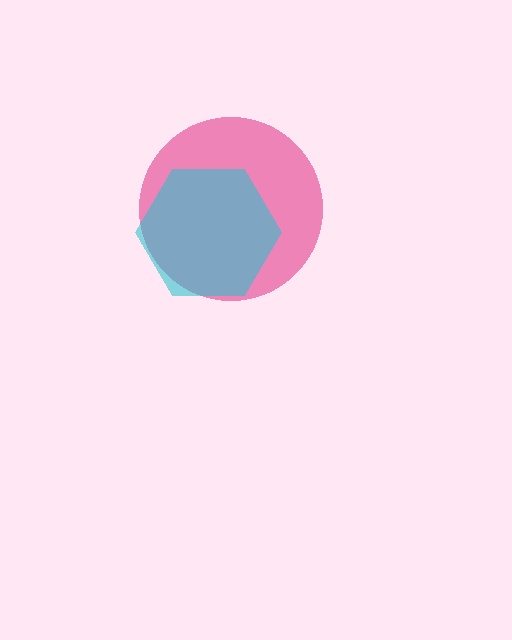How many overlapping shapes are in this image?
There are 2 overlapping shapes in the image.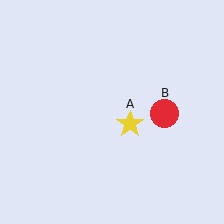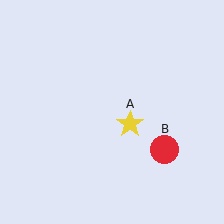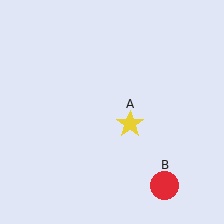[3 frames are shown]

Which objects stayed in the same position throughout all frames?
Yellow star (object A) remained stationary.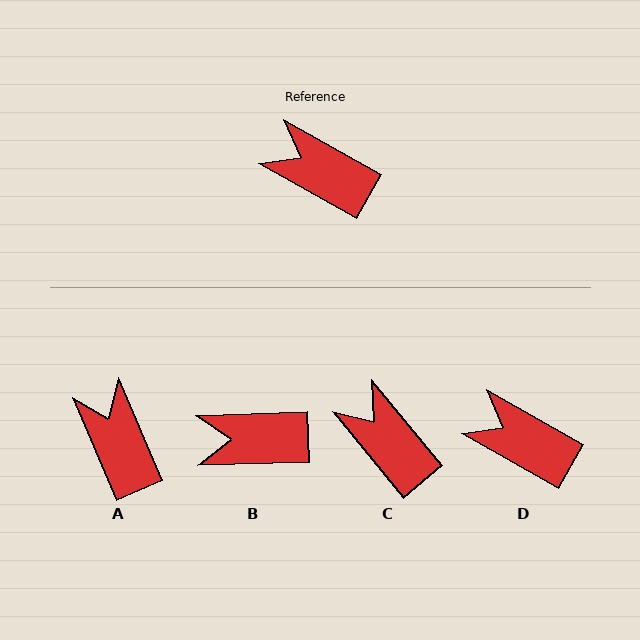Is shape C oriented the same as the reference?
No, it is off by about 21 degrees.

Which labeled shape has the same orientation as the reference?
D.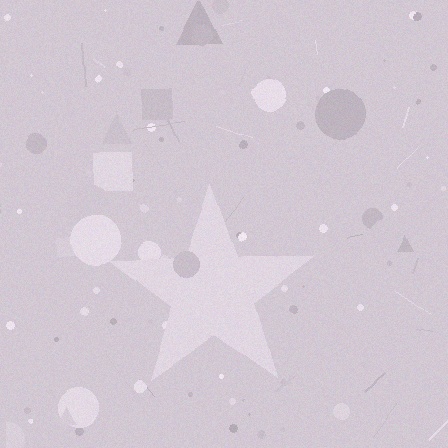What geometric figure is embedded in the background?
A star is embedded in the background.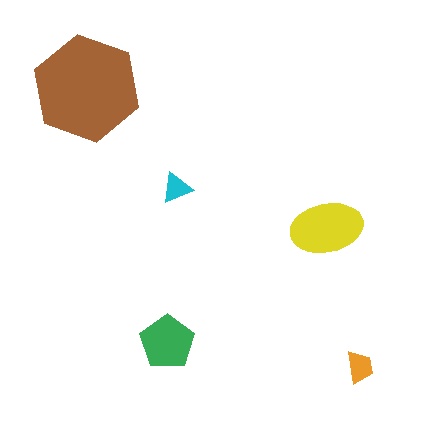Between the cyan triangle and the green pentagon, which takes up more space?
The green pentagon.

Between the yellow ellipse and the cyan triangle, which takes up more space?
The yellow ellipse.